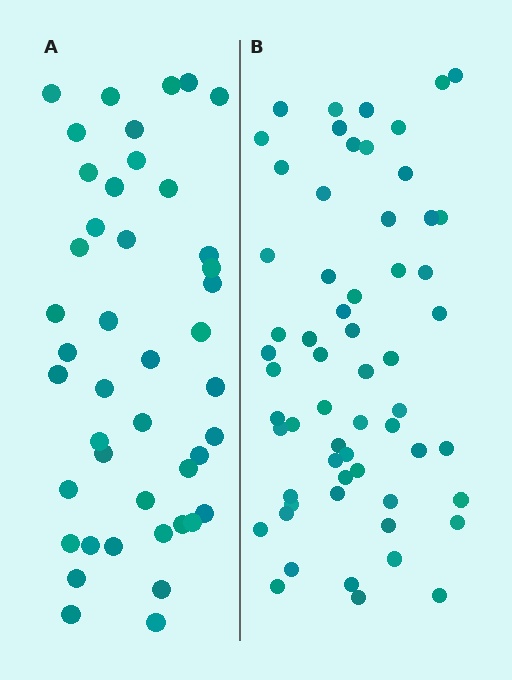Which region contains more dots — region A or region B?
Region B (the right region) has more dots.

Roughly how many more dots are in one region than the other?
Region B has approximately 15 more dots than region A.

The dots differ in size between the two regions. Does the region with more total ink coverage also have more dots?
No. Region A has more total ink coverage because its dots are larger, but region B actually contains more individual dots. Total area can be misleading — the number of items is what matters here.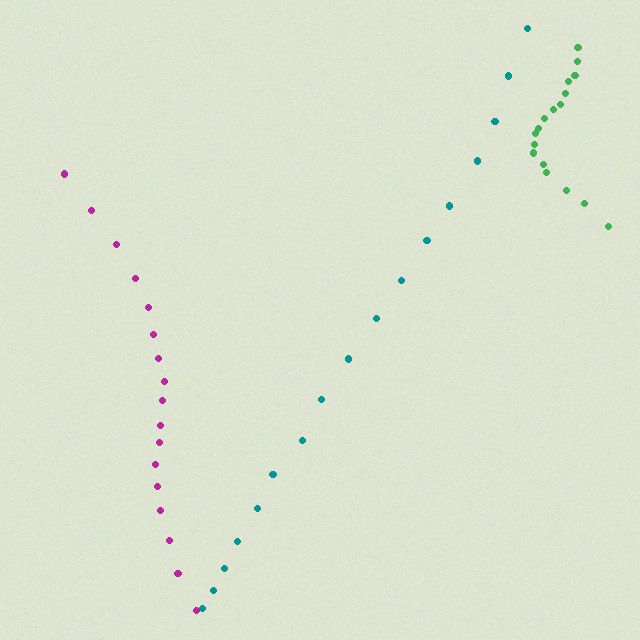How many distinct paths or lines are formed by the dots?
There are 3 distinct paths.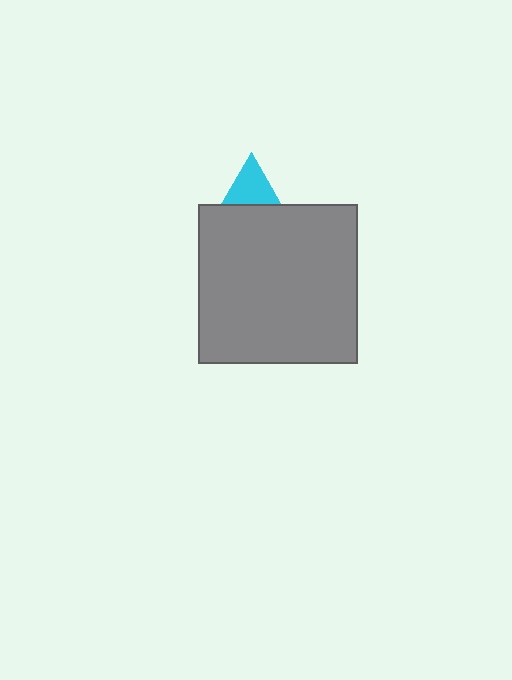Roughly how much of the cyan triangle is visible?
A small part of it is visible (roughly 35%).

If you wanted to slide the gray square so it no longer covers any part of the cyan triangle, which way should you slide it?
Slide it down — that is the most direct way to separate the two shapes.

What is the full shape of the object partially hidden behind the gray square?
The partially hidden object is a cyan triangle.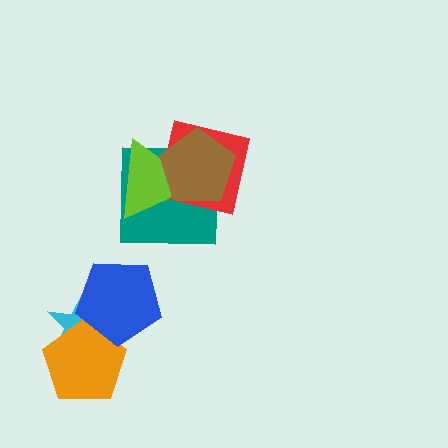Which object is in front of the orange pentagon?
The blue pentagon is in front of the orange pentagon.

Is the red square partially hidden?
Yes, it is partially covered by another shape.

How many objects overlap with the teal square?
3 objects overlap with the teal square.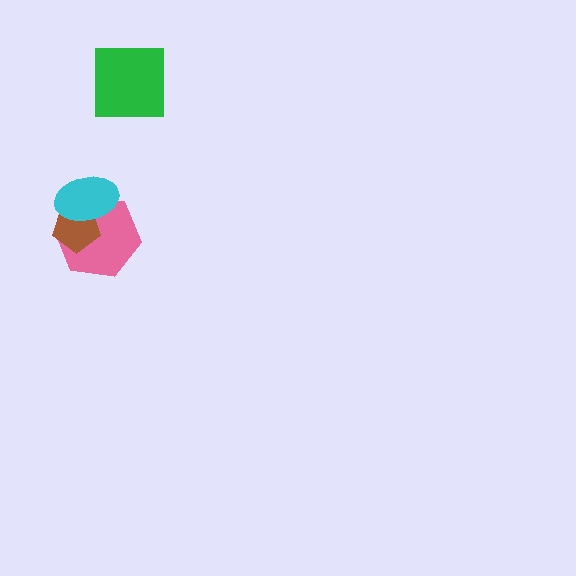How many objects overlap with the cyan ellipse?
2 objects overlap with the cyan ellipse.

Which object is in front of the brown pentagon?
The cyan ellipse is in front of the brown pentagon.